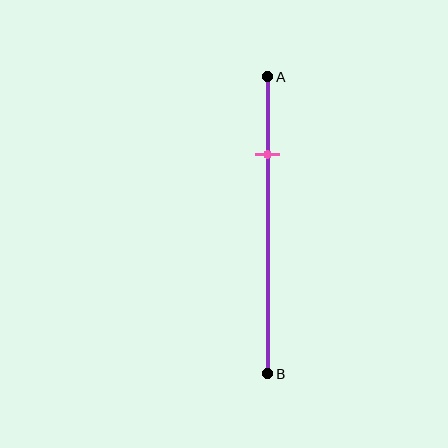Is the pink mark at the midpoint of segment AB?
No, the mark is at about 25% from A, not at the 50% midpoint.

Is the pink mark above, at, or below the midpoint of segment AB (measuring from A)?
The pink mark is above the midpoint of segment AB.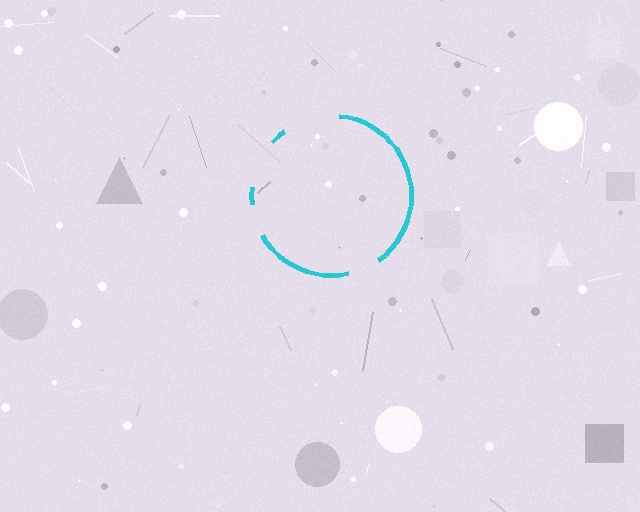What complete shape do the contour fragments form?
The contour fragments form a circle.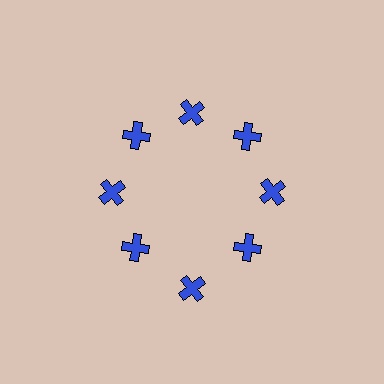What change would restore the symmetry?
The symmetry would be restored by moving it inward, back onto the ring so that all 8 crosses sit at equal angles and equal distance from the center.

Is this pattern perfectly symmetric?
No. The 8 blue crosses are arranged in a ring, but one element near the 6 o'clock position is pushed outward from the center, breaking the 8-fold rotational symmetry.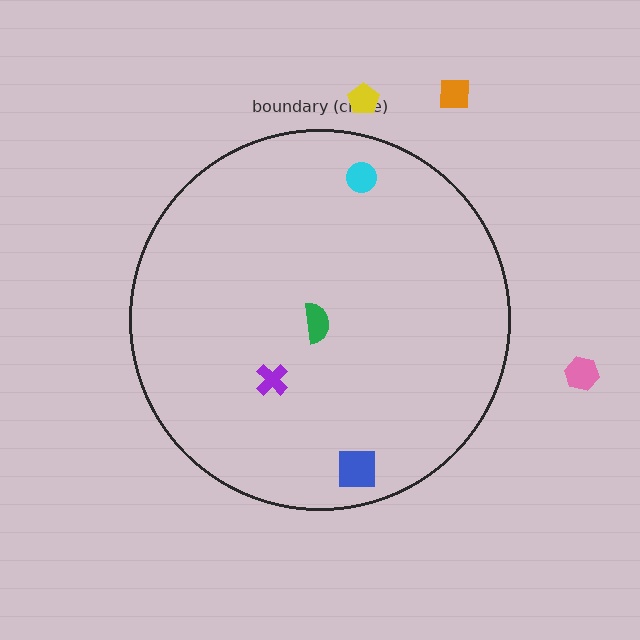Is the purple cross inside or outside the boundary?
Inside.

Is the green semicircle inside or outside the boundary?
Inside.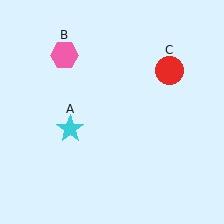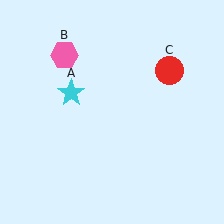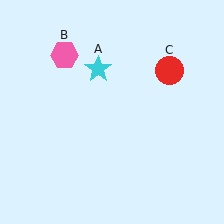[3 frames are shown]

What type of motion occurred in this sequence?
The cyan star (object A) rotated clockwise around the center of the scene.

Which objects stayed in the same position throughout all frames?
Pink hexagon (object B) and red circle (object C) remained stationary.